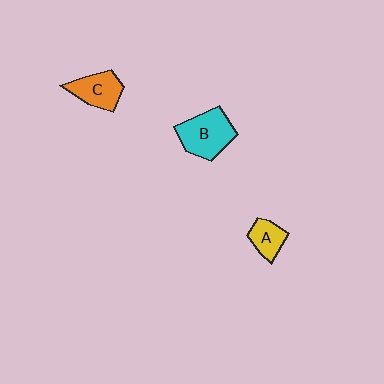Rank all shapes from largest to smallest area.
From largest to smallest: B (cyan), C (orange), A (yellow).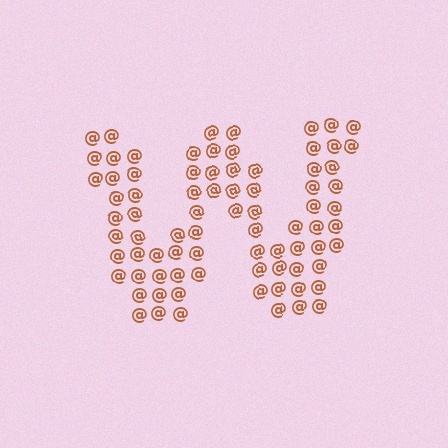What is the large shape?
The large shape is the letter W.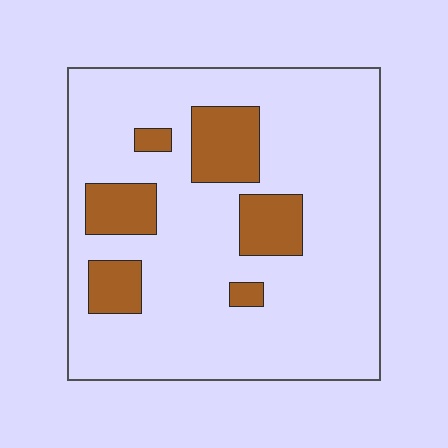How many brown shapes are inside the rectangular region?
6.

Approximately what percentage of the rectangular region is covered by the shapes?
Approximately 20%.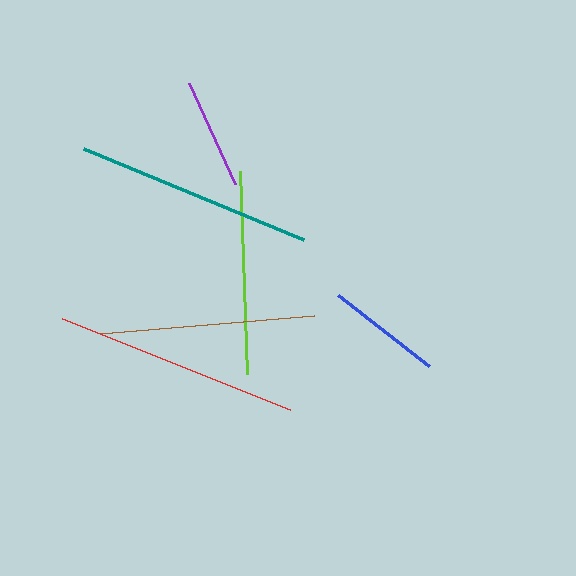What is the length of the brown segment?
The brown segment is approximately 215 pixels long.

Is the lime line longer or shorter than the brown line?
The brown line is longer than the lime line.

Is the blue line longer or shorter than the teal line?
The teal line is longer than the blue line.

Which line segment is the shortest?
The purple line is the shortest at approximately 111 pixels.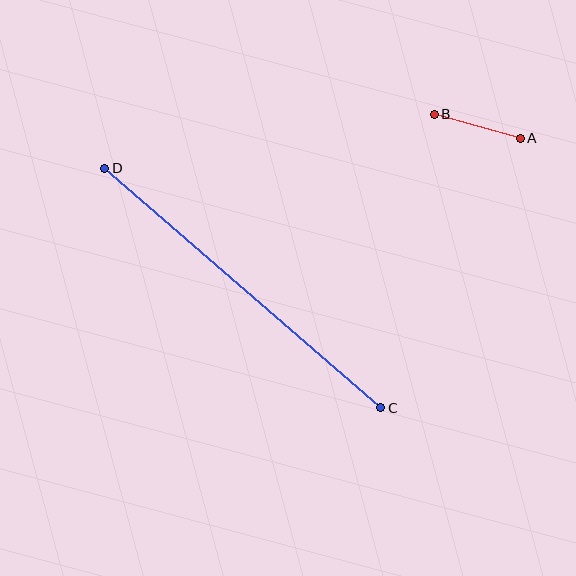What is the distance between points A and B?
The distance is approximately 89 pixels.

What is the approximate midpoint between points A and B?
The midpoint is at approximately (477, 126) pixels.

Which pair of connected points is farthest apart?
Points C and D are farthest apart.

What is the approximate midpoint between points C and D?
The midpoint is at approximately (243, 288) pixels.